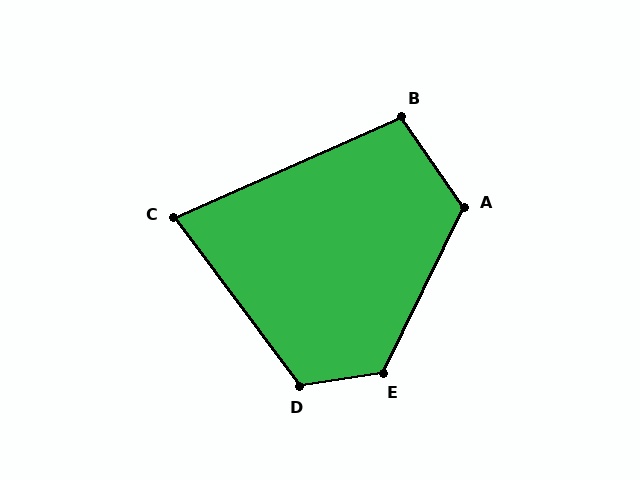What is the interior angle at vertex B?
Approximately 101 degrees (obtuse).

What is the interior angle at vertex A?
Approximately 120 degrees (obtuse).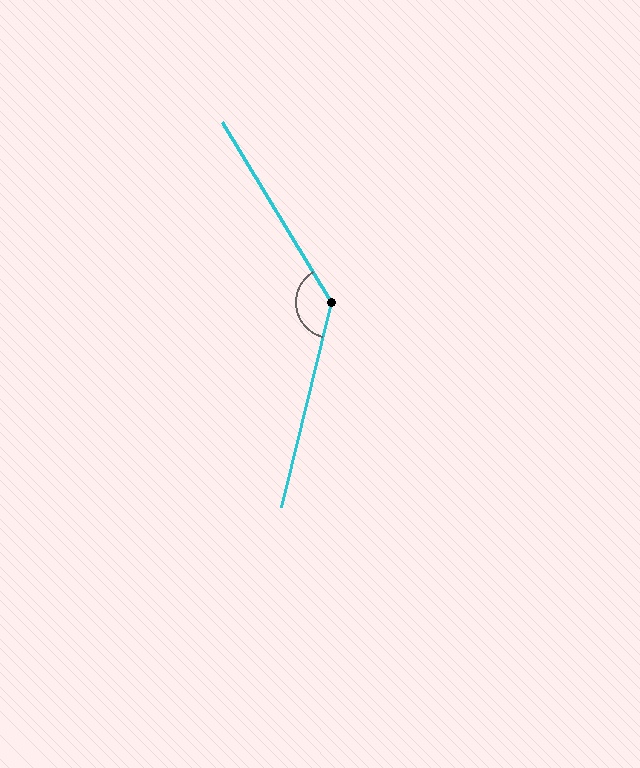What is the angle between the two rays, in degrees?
Approximately 135 degrees.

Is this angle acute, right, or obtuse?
It is obtuse.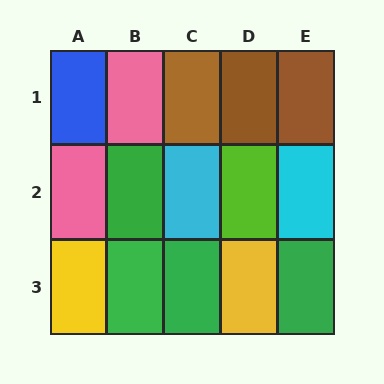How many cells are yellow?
2 cells are yellow.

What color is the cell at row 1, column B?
Pink.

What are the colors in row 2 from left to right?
Pink, green, cyan, lime, cyan.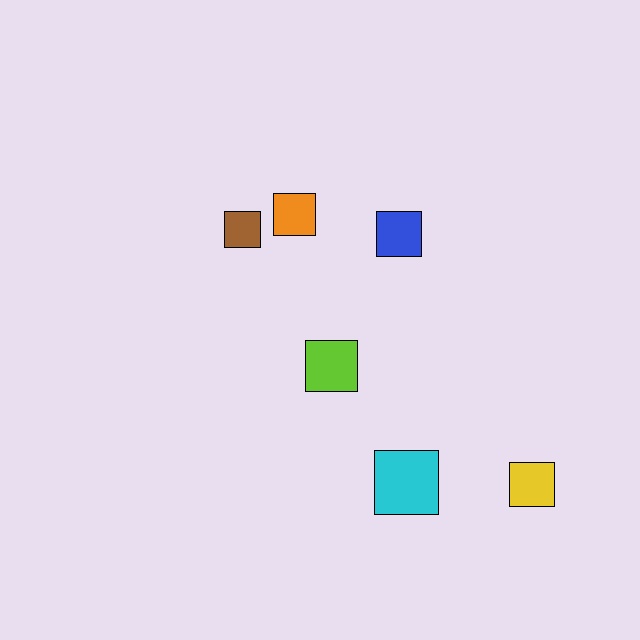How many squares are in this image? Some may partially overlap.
There are 6 squares.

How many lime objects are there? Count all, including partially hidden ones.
There is 1 lime object.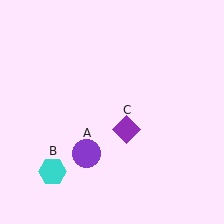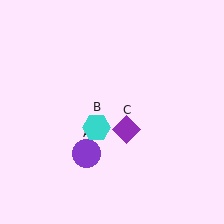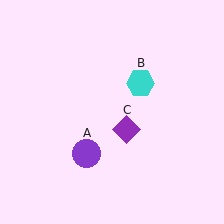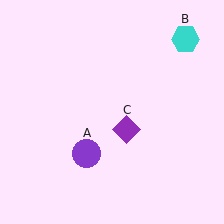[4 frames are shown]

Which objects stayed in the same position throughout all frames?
Purple circle (object A) and purple diamond (object C) remained stationary.